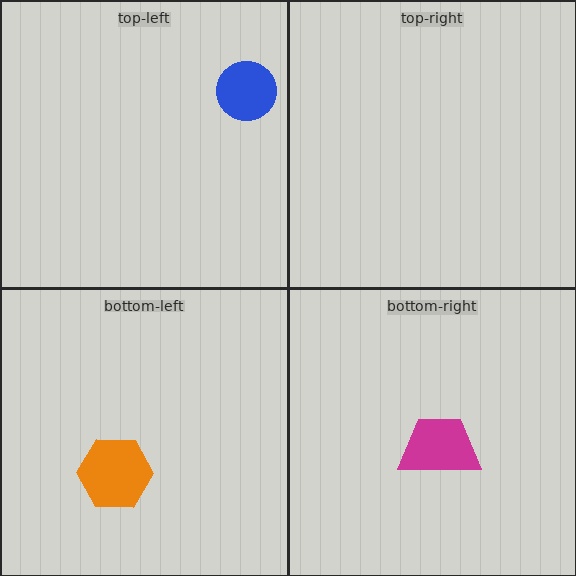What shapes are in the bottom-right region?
The magenta trapezoid.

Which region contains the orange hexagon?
The bottom-left region.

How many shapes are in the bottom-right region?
1.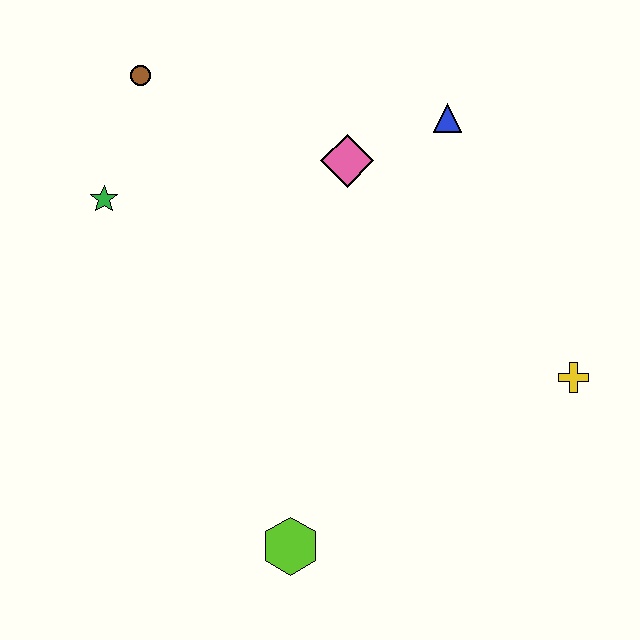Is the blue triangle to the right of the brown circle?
Yes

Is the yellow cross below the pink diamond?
Yes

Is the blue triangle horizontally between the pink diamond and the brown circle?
No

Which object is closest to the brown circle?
The green star is closest to the brown circle.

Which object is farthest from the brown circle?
The yellow cross is farthest from the brown circle.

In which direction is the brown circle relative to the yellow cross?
The brown circle is to the left of the yellow cross.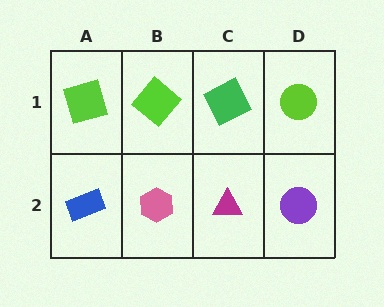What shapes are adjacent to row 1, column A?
A blue rectangle (row 2, column A), a lime diamond (row 1, column B).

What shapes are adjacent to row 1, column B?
A pink hexagon (row 2, column B), a lime square (row 1, column A), a green square (row 1, column C).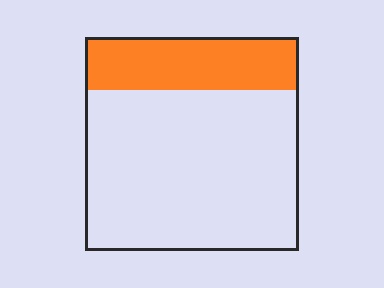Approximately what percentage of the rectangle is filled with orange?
Approximately 25%.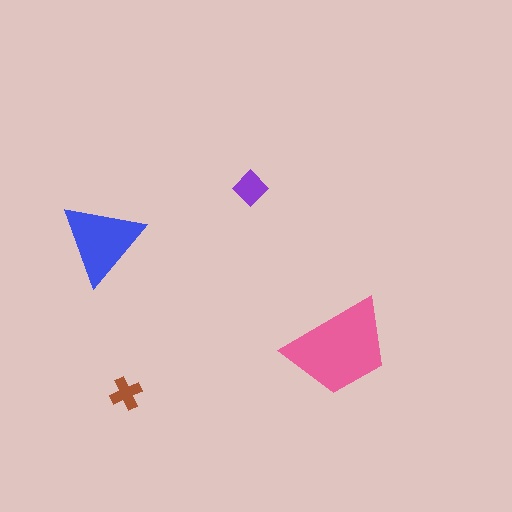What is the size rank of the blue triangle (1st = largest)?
2nd.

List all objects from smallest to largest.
The brown cross, the purple diamond, the blue triangle, the pink trapezoid.